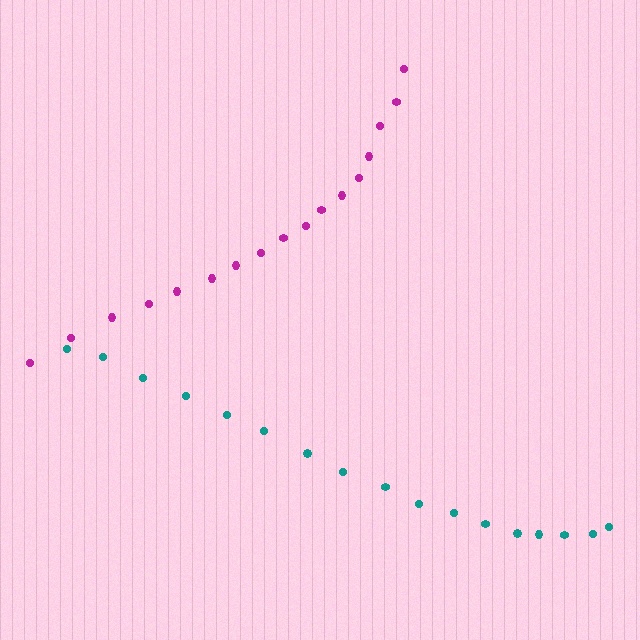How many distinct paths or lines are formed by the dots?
There are 2 distinct paths.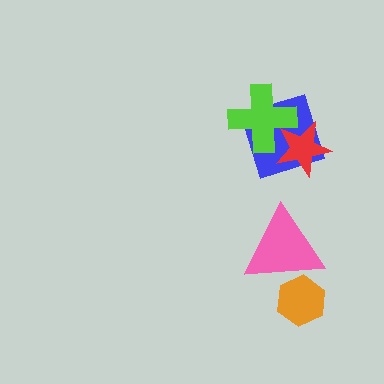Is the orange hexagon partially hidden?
Yes, it is partially covered by another shape.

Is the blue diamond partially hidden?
Yes, it is partially covered by another shape.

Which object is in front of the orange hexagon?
The pink triangle is in front of the orange hexagon.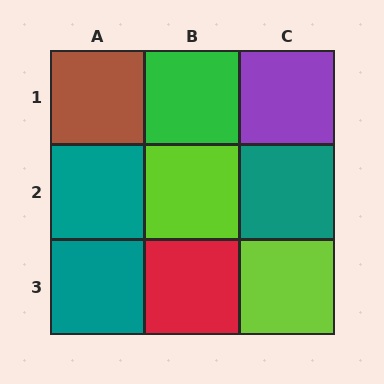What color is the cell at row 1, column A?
Brown.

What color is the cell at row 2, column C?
Teal.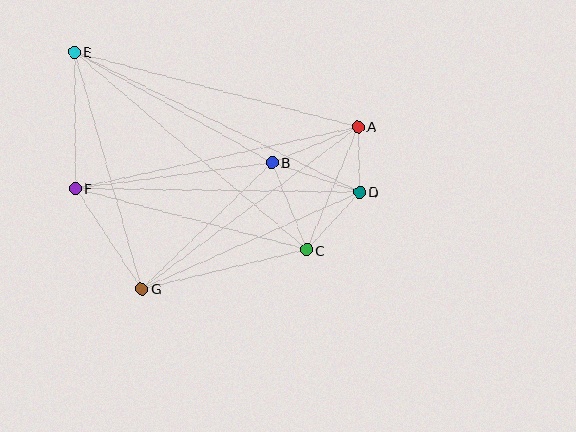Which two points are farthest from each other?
Points D and E are farthest from each other.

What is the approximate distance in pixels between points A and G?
The distance between A and G is approximately 270 pixels.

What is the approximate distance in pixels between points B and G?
The distance between B and G is approximately 181 pixels.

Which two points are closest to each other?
Points A and D are closest to each other.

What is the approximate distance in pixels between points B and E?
The distance between B and E is approximately 226 pixels.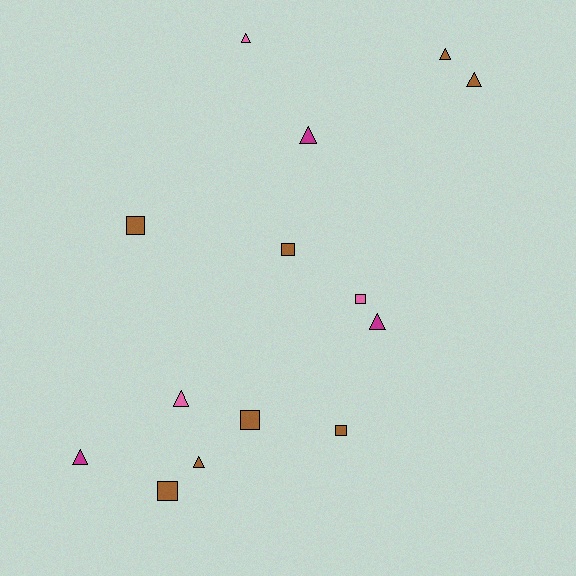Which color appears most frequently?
Brown, with 8 objects.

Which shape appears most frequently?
Triangle, with 8 objects.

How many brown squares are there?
There are 5 brown squares.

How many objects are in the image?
There are 14 objects.